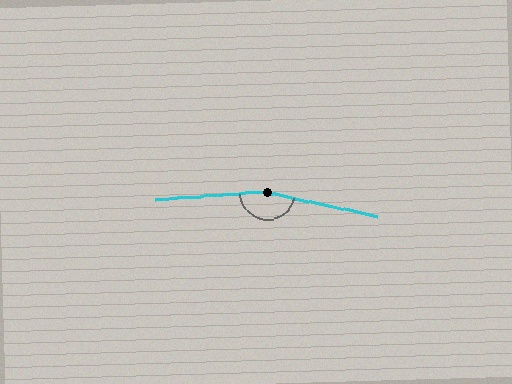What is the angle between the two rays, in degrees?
Approximately 164 degrees.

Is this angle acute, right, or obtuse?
It is obtuse.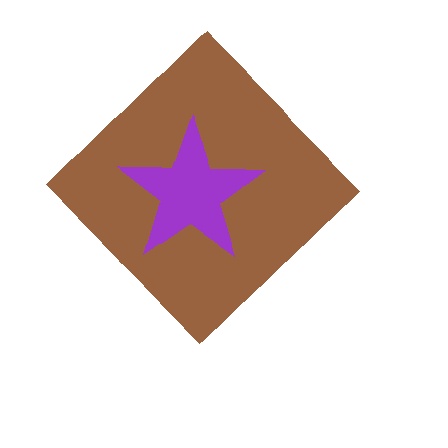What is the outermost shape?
The brown diamond.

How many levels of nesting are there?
2.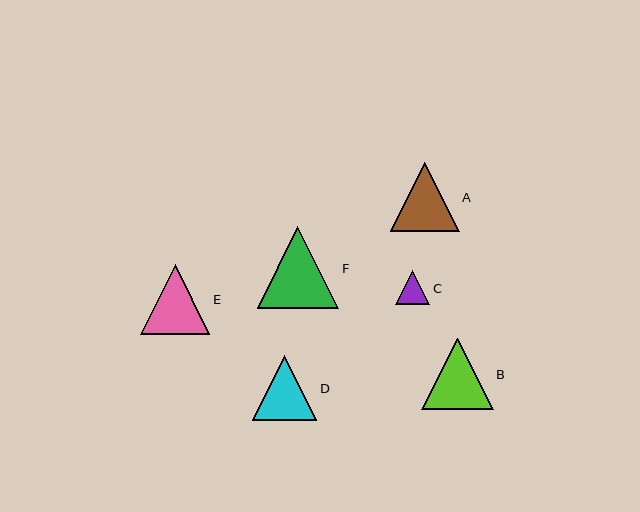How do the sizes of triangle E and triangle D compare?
Triangle E and triangle D are approximately the same size.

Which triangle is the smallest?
Triangle C is the smallest with a size of approximately 35 pixels.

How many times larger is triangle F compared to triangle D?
Triangle F is approximately 1.3 times the size of triangle D.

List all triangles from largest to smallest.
From largest to smallest: F, B, E, A, D, C.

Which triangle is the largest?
Triangle F is the largest with a size of approximately 81 pixels.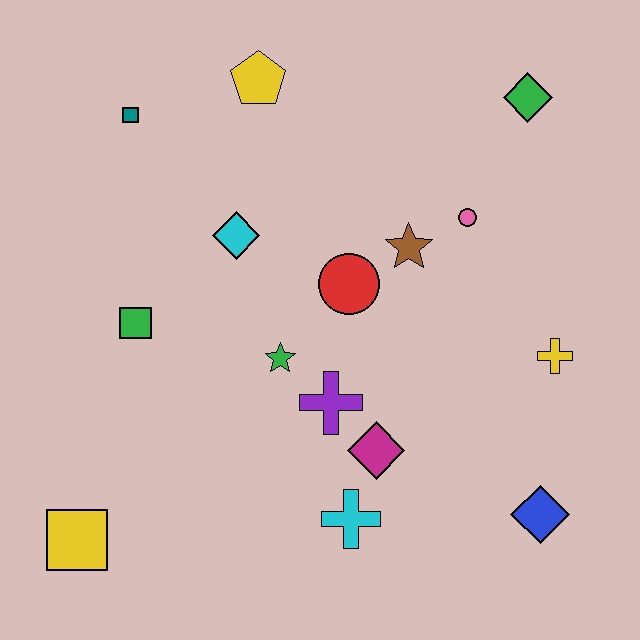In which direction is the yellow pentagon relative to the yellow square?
The yellow pentagon is above the yellow square.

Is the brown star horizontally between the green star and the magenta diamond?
No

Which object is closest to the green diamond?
The pink circle is closest to the green diamond.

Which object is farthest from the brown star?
The yellow square is farthest from the brown star.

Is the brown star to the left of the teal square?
No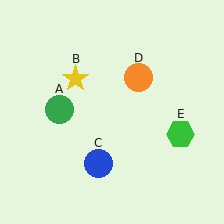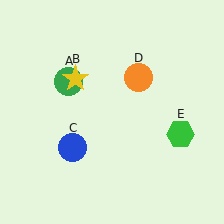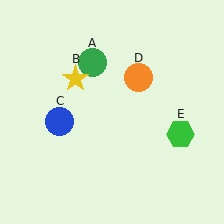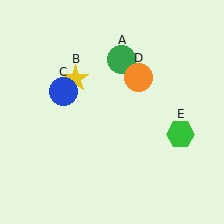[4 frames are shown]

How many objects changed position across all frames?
2 objects changed position: green circle (object A), blue circle (object C).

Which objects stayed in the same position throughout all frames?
Yellow star (object B) and orange circle (object D) and green hexagon (object E) remained stationary.